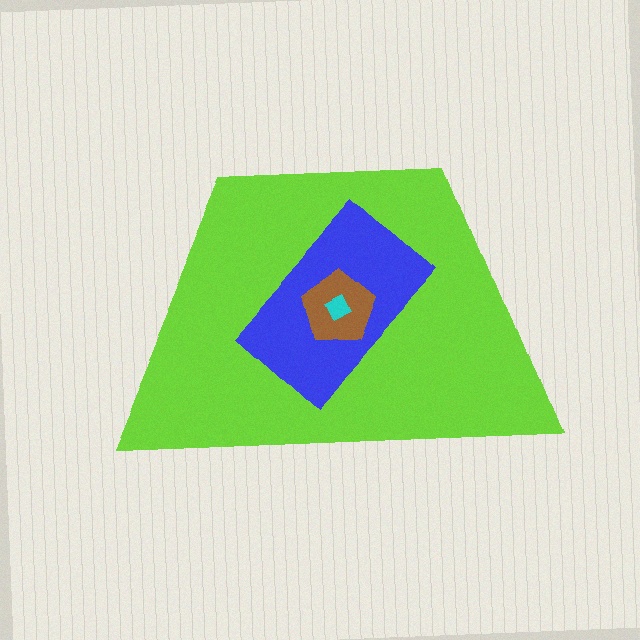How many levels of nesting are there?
4.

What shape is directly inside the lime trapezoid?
The blue rectangle.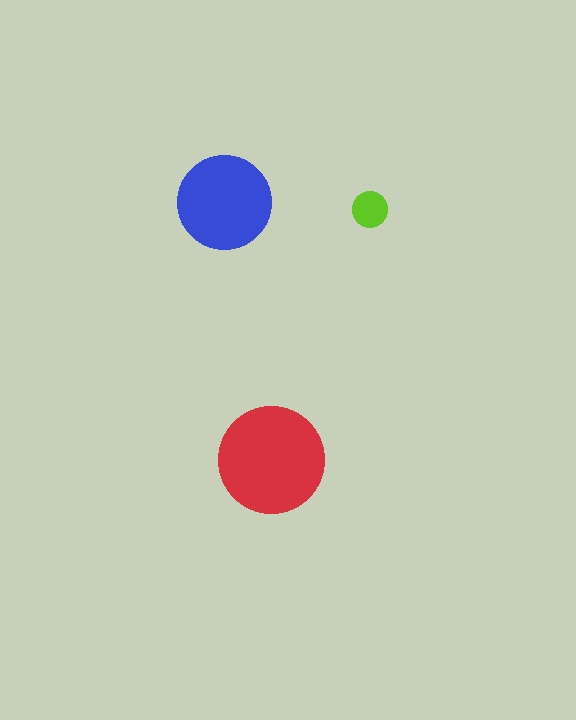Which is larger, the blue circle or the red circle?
The red one.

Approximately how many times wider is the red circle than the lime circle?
About 3 times wider.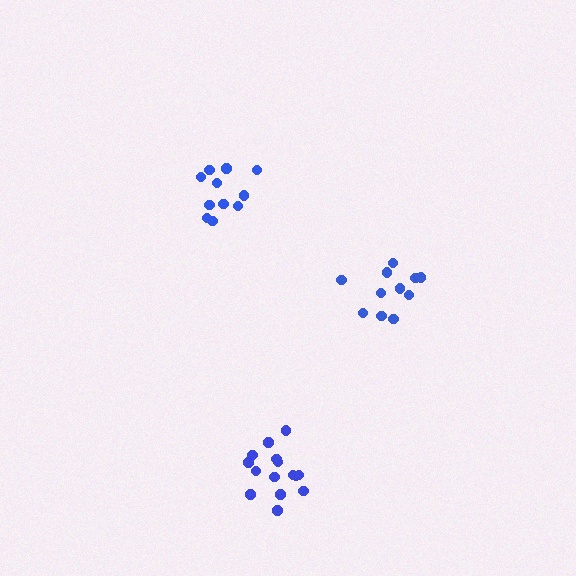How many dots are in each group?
Group 1: 11 dots, Group 2: 15 dots, Group 3: 11 dots (37 total).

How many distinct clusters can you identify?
There are 3 distinct clusters.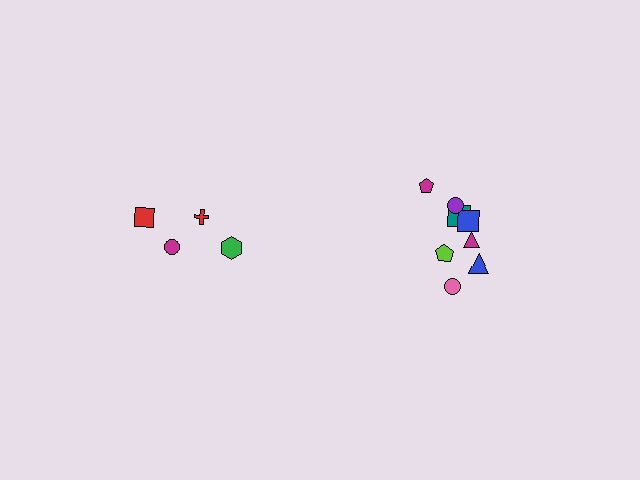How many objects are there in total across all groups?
There are 12 objects.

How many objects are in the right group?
There are 8 objects.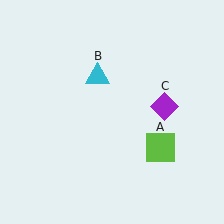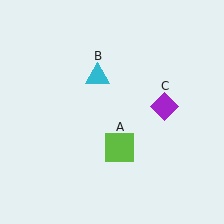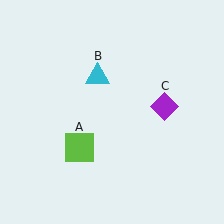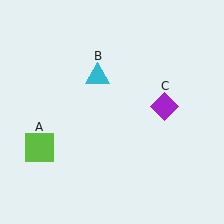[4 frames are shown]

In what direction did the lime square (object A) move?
The lime square (object A) moved left.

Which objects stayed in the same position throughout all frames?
Cyan triangle (object B) and purple diamond (object C) remained stationary.